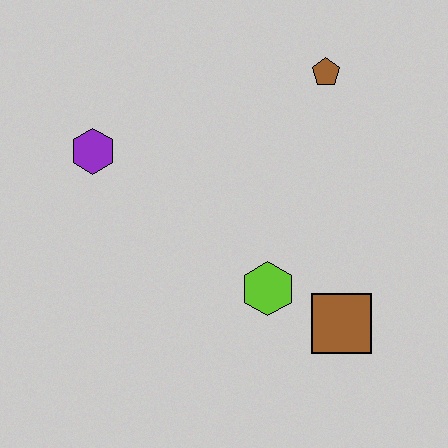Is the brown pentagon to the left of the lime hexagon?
No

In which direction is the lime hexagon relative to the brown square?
The lime hexagon is to the left of the brown square.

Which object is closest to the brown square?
The lime hexagon is closest to the brown square.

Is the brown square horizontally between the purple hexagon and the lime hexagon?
No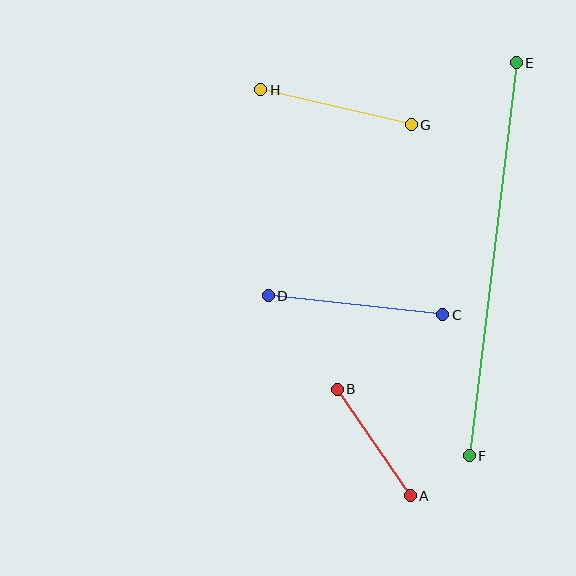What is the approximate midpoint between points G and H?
The midpoint is at approximately (336, 107) pixels.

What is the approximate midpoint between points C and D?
The midpoint is at approximately (355, 305) pixels.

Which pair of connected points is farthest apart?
Points E and F are farthest apart.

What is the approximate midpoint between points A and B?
The midpoint is at approximately (374, 443) pixels.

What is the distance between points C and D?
The distance is approximately 175 pixels.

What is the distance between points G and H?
The distance is approximately 154 pixels.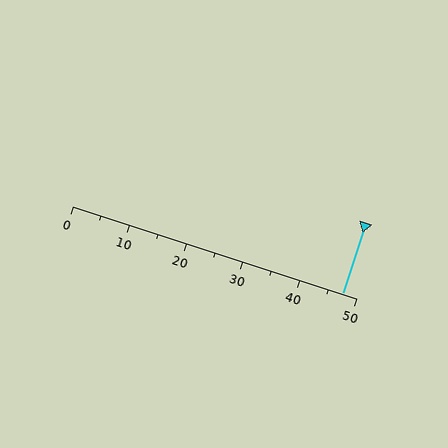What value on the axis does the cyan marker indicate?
The marker indicates approximately 47.5.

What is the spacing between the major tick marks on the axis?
The major ticks are spaced 10 apart.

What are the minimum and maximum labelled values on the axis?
The axis runs from 0 to 50.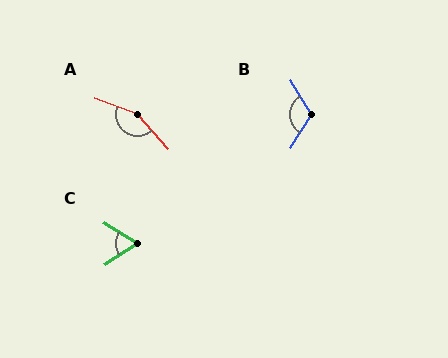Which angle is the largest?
A, at approximately 153 degrees.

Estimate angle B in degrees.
Approximately 117 degrees.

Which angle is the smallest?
C, at approximately 64 degrees.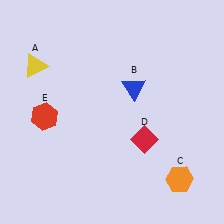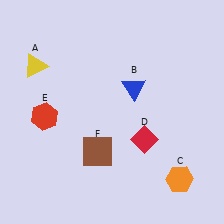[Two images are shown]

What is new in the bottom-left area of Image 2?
A brown square (F) was added in the bottom-left area of Image 2.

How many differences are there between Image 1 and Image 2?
There is 1 difference between the two images.